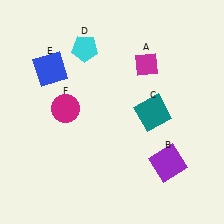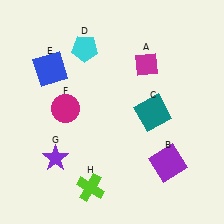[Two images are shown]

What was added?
A purple star (G), a lime cross (H) were added in Image 2.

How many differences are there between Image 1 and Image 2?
There are 2 differences between the two images.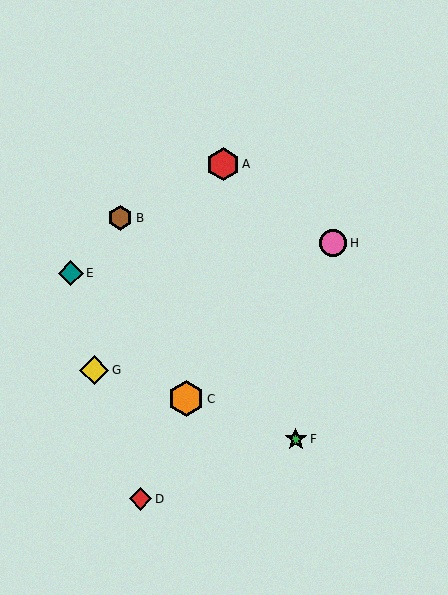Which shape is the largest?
The orange hexagon (labeled C) is the largest.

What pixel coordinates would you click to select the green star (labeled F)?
Click at (296, 439) to select the green star F.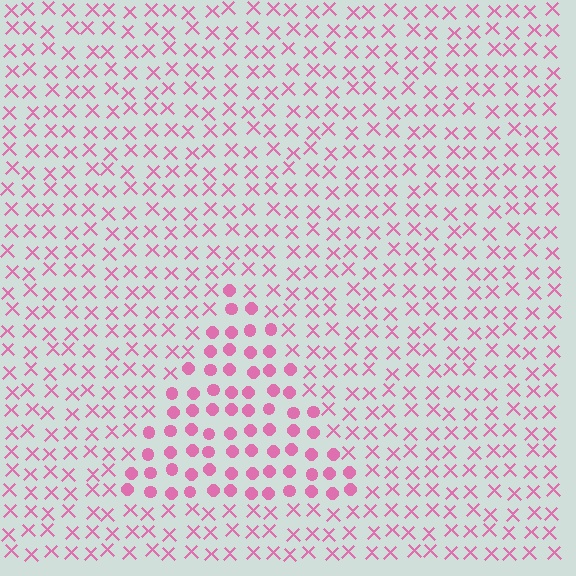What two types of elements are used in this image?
The image uses circles inside the triangle region and X marks outside it.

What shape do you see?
I see a triangle.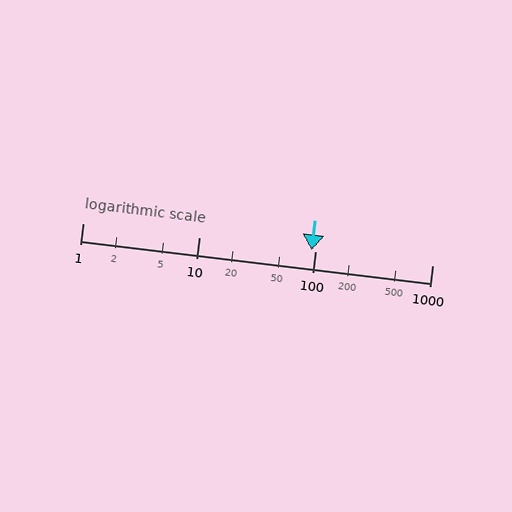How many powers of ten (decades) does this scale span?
The scale spans 3 decades, from 1 to 1000.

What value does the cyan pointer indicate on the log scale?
The pointer indicates approximately 93.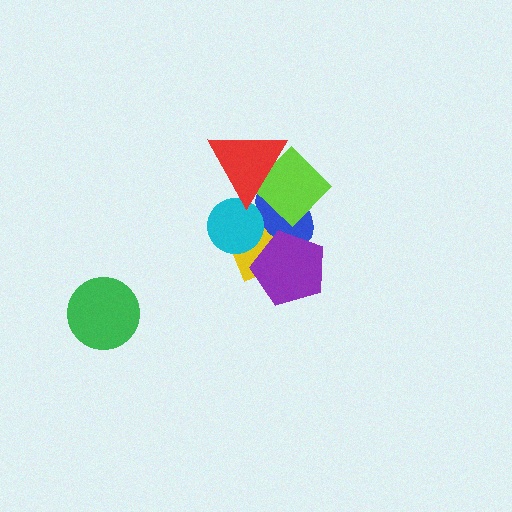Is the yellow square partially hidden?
Yes, it is partially covered by another shape.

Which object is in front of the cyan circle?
The red triangle is in front of the cyan circle.